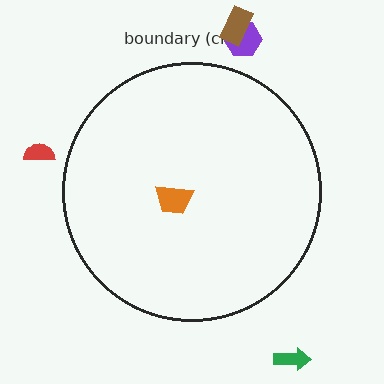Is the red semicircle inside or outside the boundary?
Outside.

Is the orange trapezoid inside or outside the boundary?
Inside.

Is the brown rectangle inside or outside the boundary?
Outside.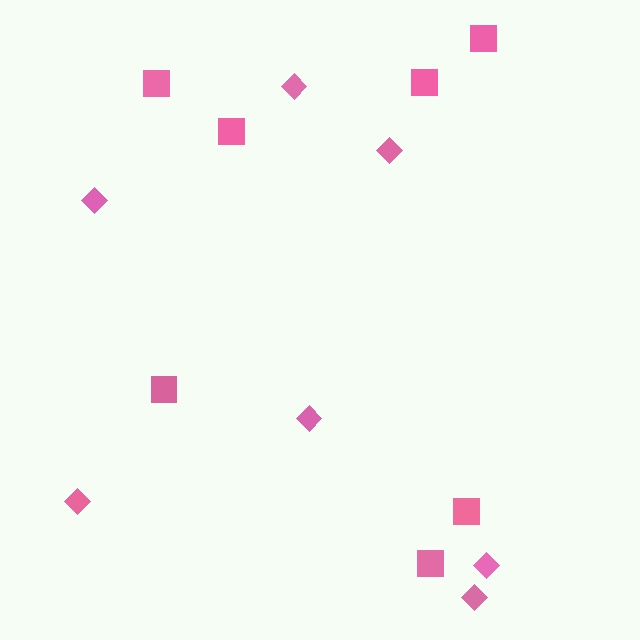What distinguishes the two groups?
There are 2 groups: one group of squares (7) and one group of diamonds (7).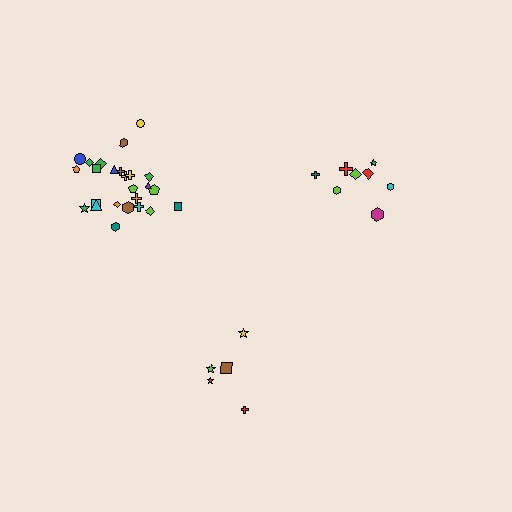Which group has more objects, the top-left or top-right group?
The top-left group.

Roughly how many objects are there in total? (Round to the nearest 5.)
Roughly 40 objects in total.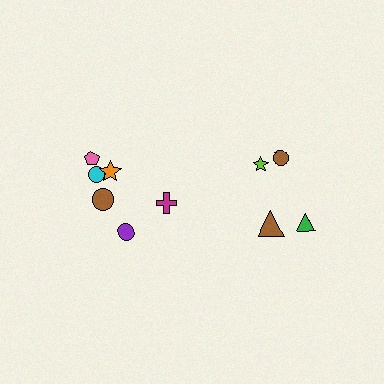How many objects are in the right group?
There are 4 objects.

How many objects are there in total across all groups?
There are 10 objects.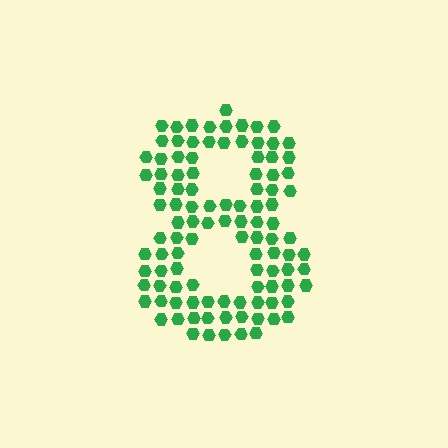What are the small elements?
The small elements are hexagons.